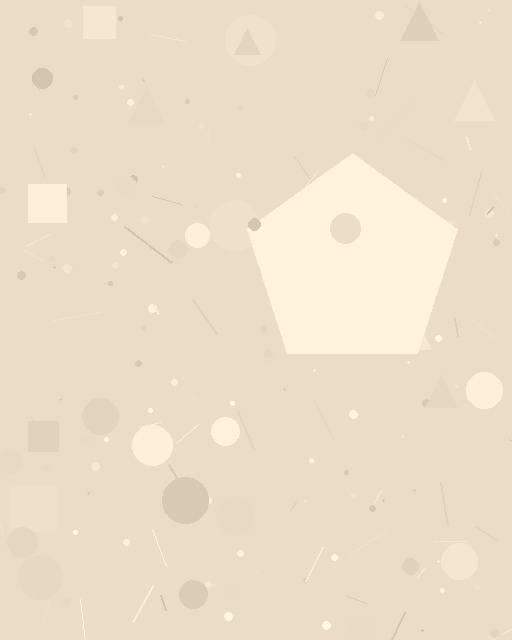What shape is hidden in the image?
A pentagon is hidden in the image.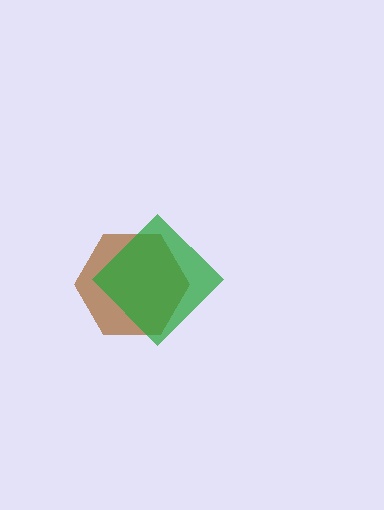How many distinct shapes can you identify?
There are 2 distinct shapes: a brown hexagon, a green diamond.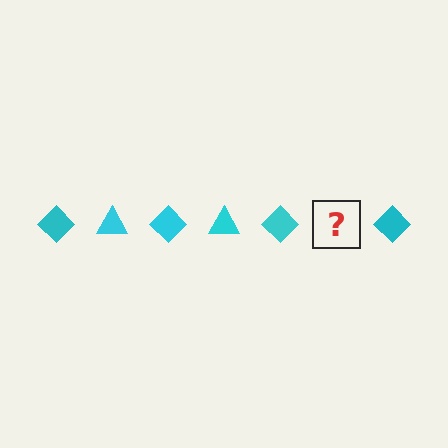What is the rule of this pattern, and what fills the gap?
The rule is that the pattern cycles through diamond, triangle shapes in cyan. The gap should be filled with a cyan triangle.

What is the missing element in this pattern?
The missing element is a cyan triangle.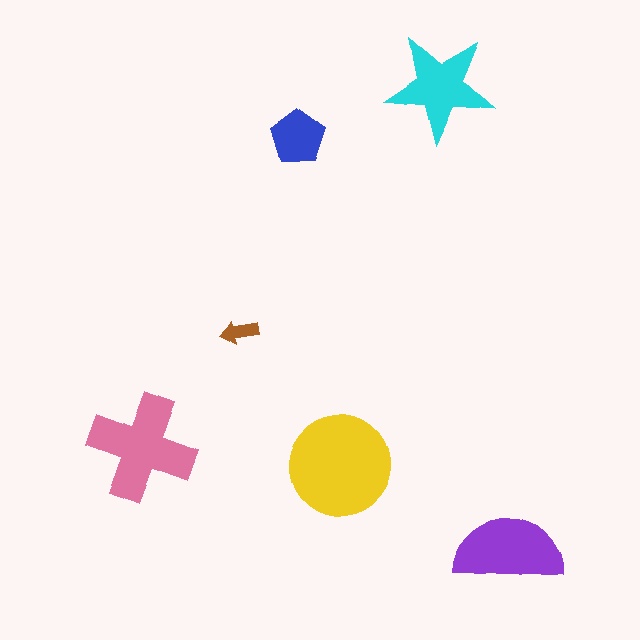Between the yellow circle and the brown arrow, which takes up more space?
The yellow circle.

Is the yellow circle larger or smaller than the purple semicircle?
Larger.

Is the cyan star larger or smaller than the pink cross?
Smaller.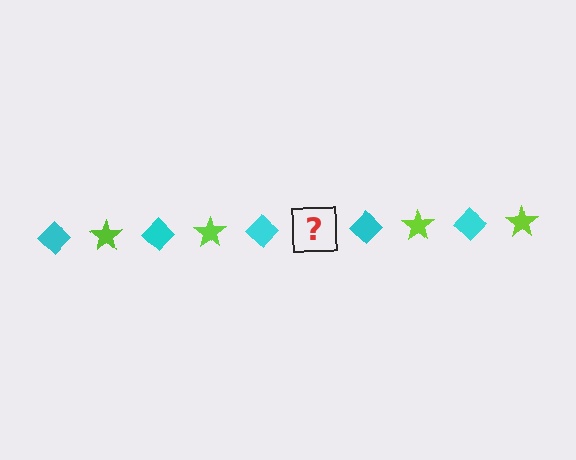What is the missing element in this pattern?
The missing element is a lime star.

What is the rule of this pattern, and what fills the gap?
The rule is that the pattern alternates between cyan diamond and lime star. The gap should be filled with a lime star.